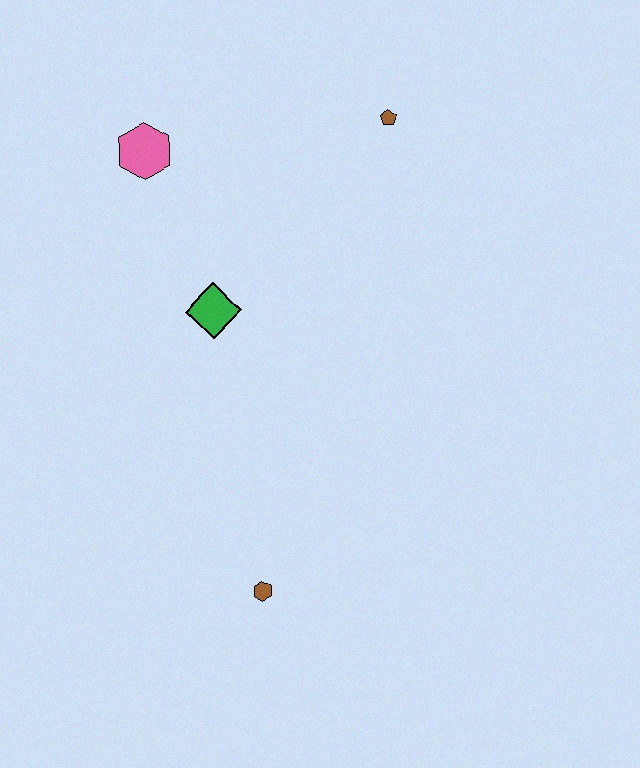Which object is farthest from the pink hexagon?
The brown hexagon is farthest from the pink hexagon.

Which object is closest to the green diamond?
The pink hexagon is closest to the green diamond.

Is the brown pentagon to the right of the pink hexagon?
Yes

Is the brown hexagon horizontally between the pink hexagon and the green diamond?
No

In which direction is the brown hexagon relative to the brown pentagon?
The brown hexagon is below the brown pentagon.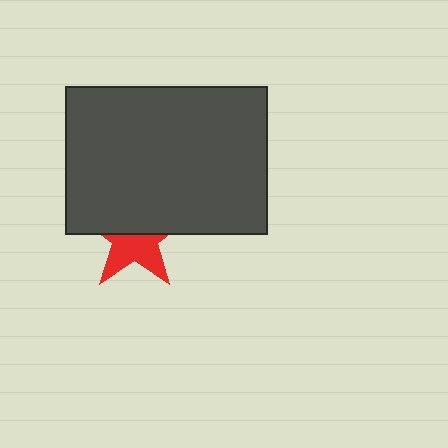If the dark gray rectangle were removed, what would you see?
You would see the complete red star.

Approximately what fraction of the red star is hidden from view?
Roughly 53% of the red star is hidden behind the dark gray rectangle.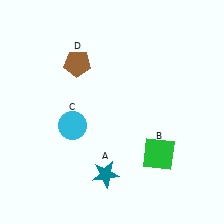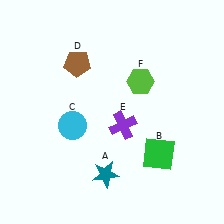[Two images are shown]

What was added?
A purple cross (E), a lime hexagon (F) were added in Image 2.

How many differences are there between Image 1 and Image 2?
There are 2 differences between the two images.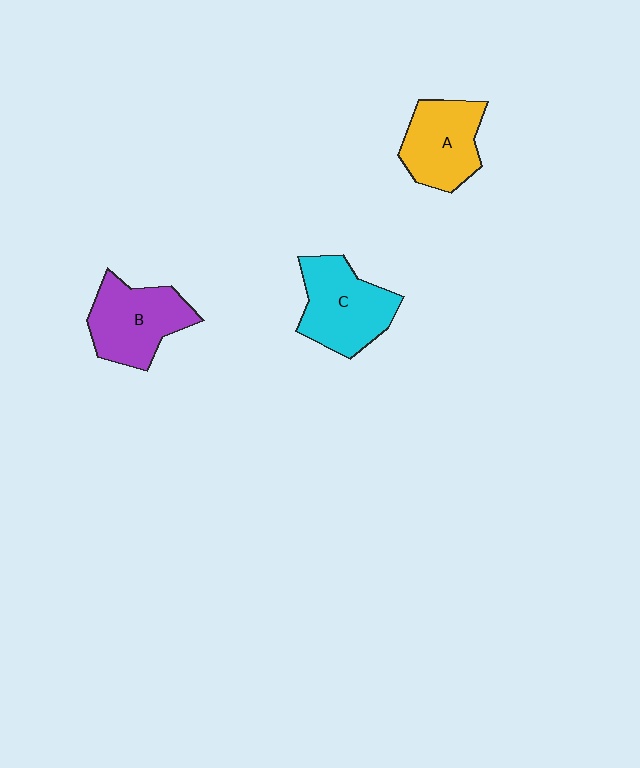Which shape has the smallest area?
Shape A (yellow).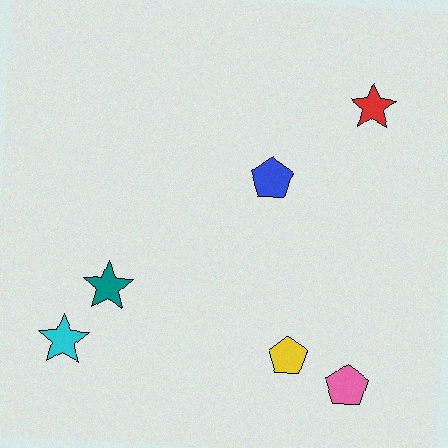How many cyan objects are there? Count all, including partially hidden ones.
There is 1 cyan object.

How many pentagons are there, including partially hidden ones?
There are 3 pentagons.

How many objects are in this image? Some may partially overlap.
There are 6 objects.